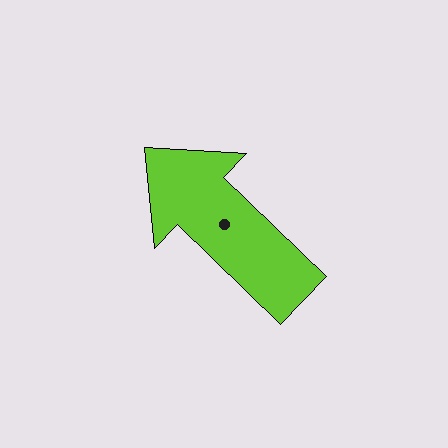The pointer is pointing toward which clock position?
Roughly 10 o'clock.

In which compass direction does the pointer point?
Northwest.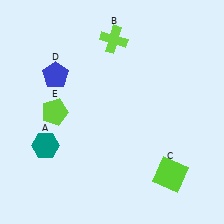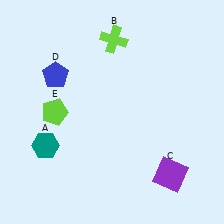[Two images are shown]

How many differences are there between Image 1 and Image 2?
There is 1 difference between the two images.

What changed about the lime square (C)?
In Image 1, C is lime. In Image 2, it changed to purple.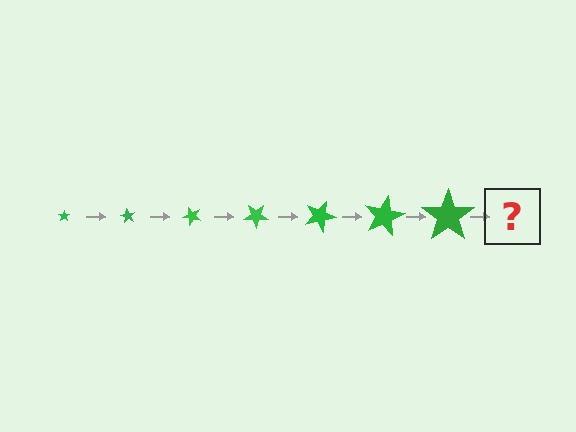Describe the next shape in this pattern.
It should be a star, larger than the previous one and rotated 420 degrees from the start.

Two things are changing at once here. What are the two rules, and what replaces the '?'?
The two rules are that the star grows larger each step and it rotates 60 degrees each step. The '?' should be a star, larger than the previous one and rotated 420 degrees from the start.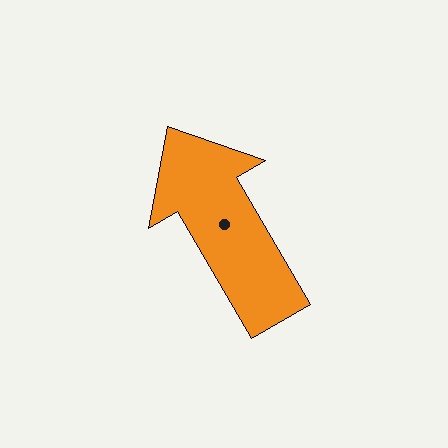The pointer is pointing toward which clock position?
Roughly 11 o'clock.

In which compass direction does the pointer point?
Northwest.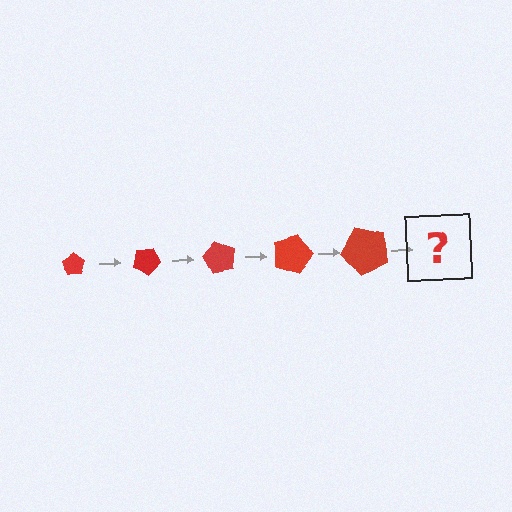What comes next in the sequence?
The next element should be a pentagon, larger than the previous one and rotated 150 degrees from the start.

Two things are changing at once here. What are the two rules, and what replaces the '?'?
The two rules are that the pentagon grows larger each step and it rotates 30 degrees each step. The '?' should be a pentagon, larger than the previous one and rotated 150 degrees from the start.